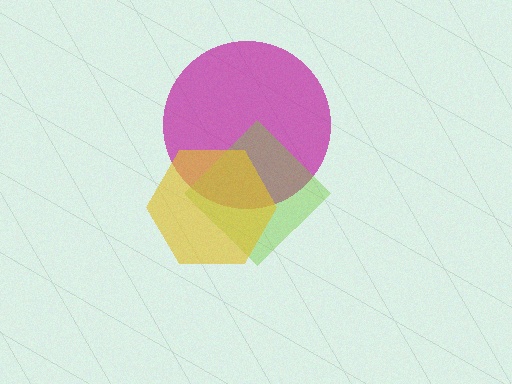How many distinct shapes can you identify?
There are 3 distinct shapes: a magenta circle, a lime diamond, a yellow hexagon.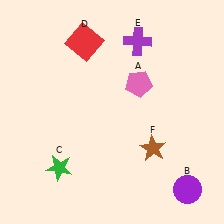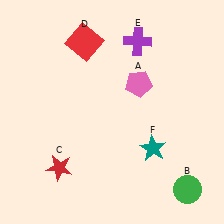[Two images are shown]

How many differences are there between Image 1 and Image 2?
There are 3 differences between the two images.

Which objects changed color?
B changed from purple to green. C changed from green to red. F changed from brown to teal.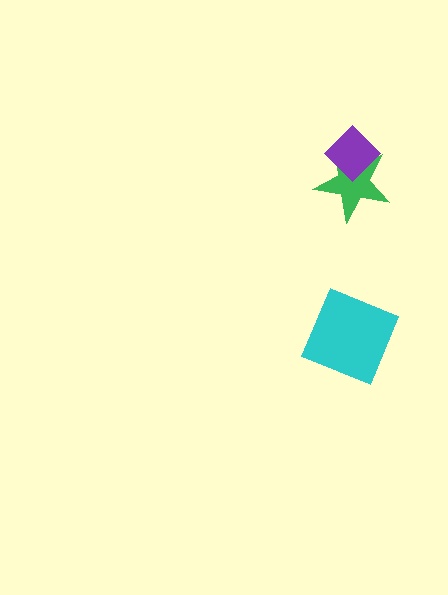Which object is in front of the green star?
The purple diamond is in front of the green star.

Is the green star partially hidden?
Yes, it is partially covered by another shape.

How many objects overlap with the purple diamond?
1 object overlaps with the purple diamond.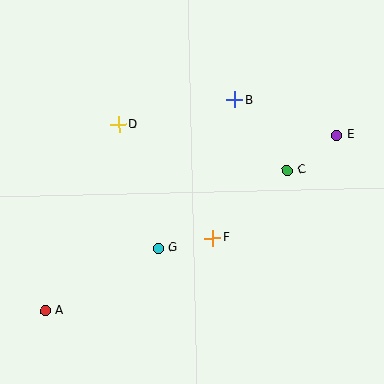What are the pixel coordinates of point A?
Point A is at (45, 311).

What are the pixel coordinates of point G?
Point G is at (158, 248).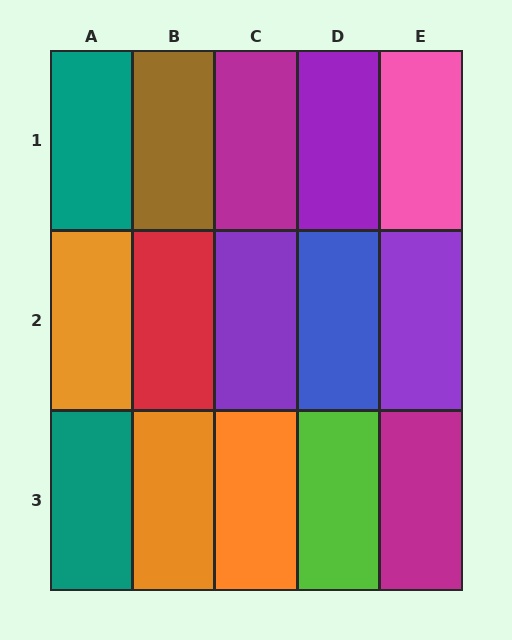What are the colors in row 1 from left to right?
Teal, brown, magenta, purple, pink.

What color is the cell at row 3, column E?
Magenta.